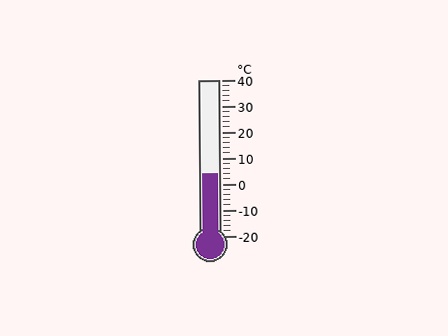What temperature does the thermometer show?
The thermometer shows approximately 4°C.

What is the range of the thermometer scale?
The thermometer scale ranges from -20°C to 40°C.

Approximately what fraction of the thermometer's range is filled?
The thermometer is filled to approximately 40% of its range.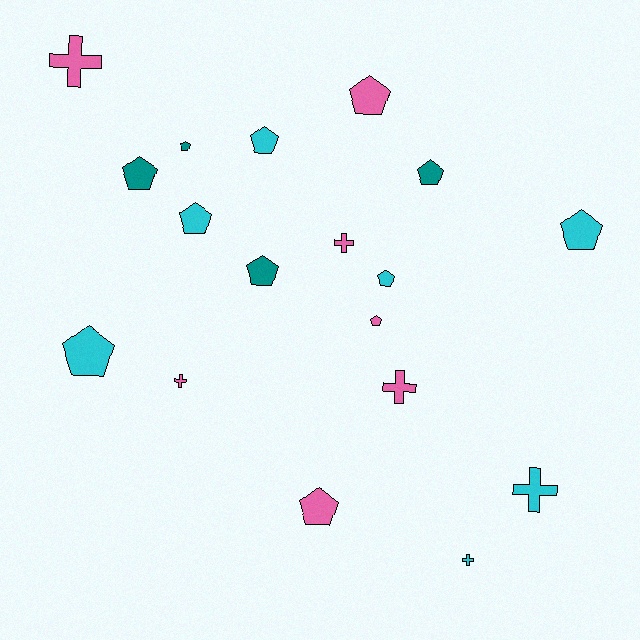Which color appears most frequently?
Pink, with 7 objects.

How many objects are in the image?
There are 18 objects.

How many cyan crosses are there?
There are 2 cyan crosses.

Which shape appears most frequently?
Pentagon, with 12 objects.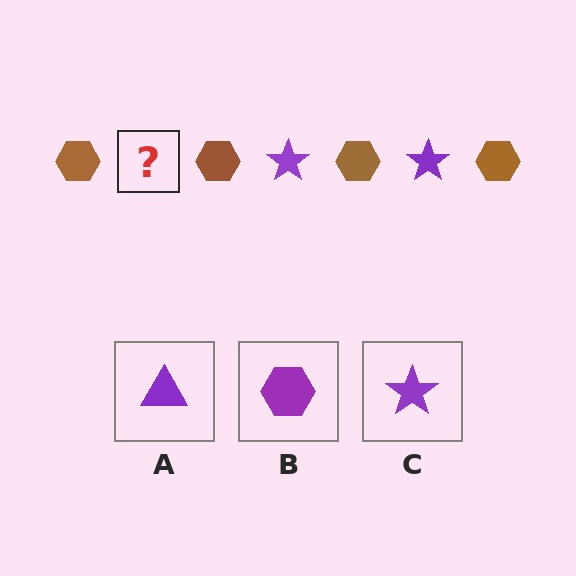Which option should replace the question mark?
Option C.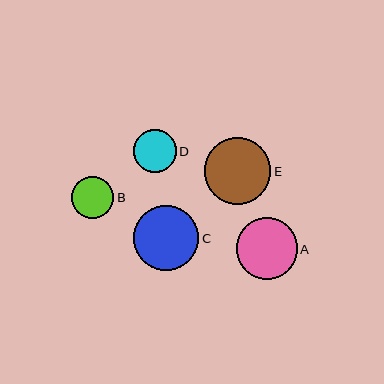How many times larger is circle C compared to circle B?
Circle C is approximately 1.5 times the size of circle B.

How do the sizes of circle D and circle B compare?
Circle D and circle B are approximately the same size.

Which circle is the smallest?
Circle B is the smallest with a size of approximately 42 pixels.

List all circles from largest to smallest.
From largest to smallest: E, C, A, D, B.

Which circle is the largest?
Circle E is the largest with a size of approximately 67 pixels.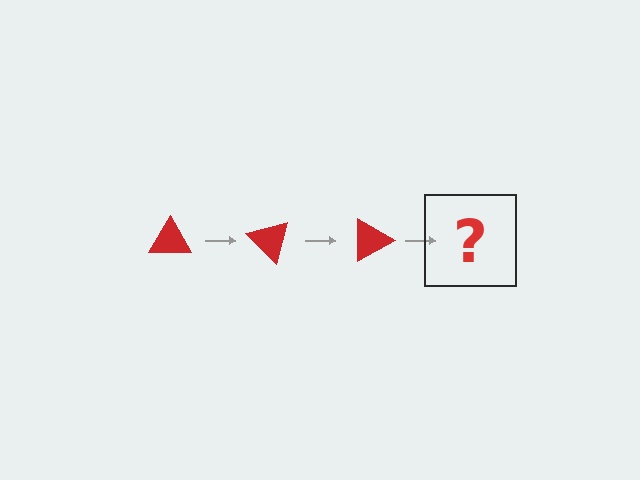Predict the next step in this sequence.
The next step is a red triangle rotated 135 degrees.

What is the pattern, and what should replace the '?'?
The pattern is that the triangle rotates 45 degrees each step. The '?' should be a red triangle rotated 135 degrees.